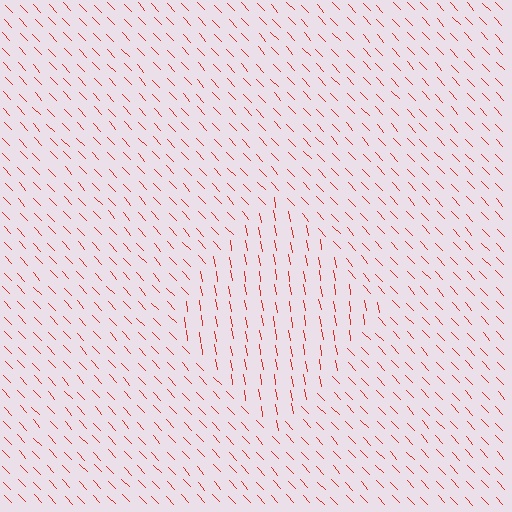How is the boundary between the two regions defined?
The boundary is defined purely by a change in line orientation (approximately 34 degrees difference). All lines are the same color and thickness.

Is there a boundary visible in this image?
Yes, there is a texture boundary formed by a change in line orientation.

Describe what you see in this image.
The image is filled with small red line segments. A diamond region in the image has lines oriented differently from the surrounding lines, creating a visible texture boundary.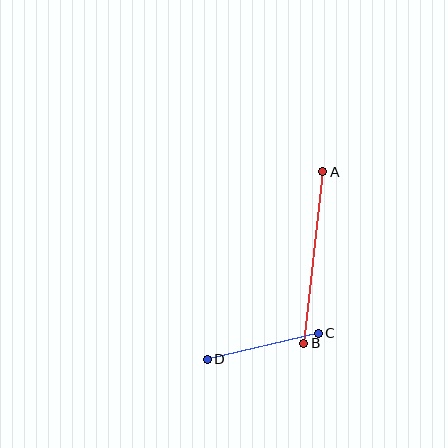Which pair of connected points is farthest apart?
Points A and B are farthest apart.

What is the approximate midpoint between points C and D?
The midpoint is at approximately (263, 346) pixels.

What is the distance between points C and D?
The distance is approximately 114 pixels.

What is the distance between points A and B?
The distance is approximately 173 pixels.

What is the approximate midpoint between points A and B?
The midpoint is at approximately (313, 258) pixels.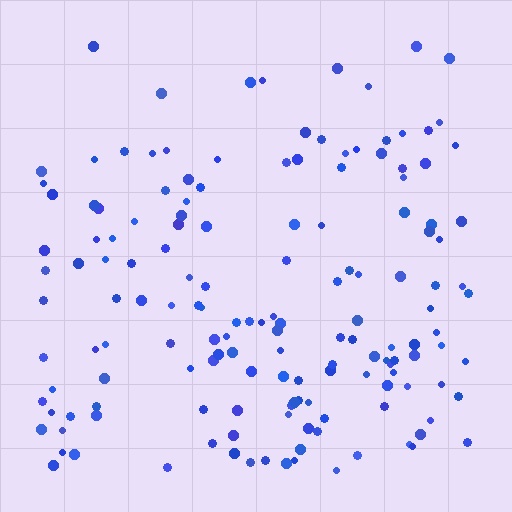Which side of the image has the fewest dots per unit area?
The top.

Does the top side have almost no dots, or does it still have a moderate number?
Still a moderate number, just noticeably fewer than the bottom.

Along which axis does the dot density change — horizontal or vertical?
Vertical.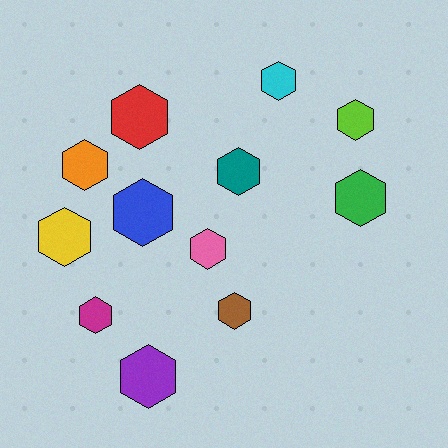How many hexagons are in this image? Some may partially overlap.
There are 12 hexagons.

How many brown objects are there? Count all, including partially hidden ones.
There is 1 brown object.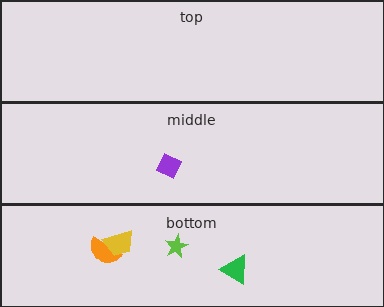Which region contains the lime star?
The bottom region.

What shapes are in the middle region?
The purple diamond.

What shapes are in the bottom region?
The lime star, the orange semicircle, the green triangle, the yellow trapezoid.